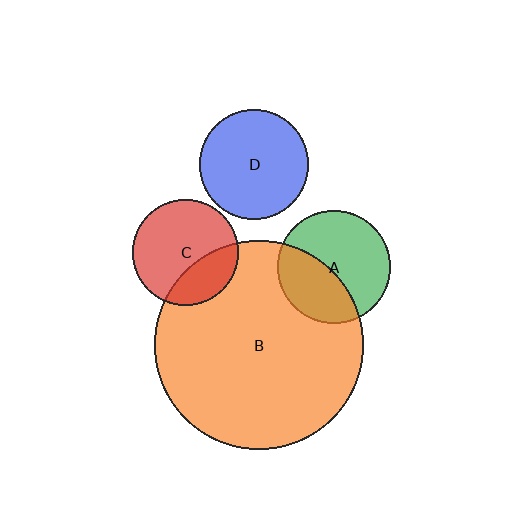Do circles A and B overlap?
Yes.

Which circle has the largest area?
Circle B (orange).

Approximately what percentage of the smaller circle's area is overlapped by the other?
Approximately 40%.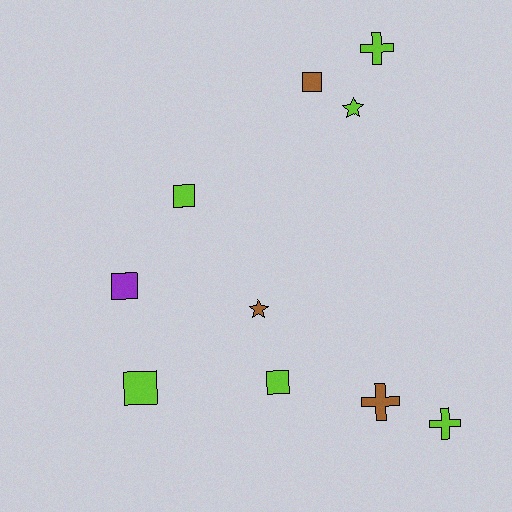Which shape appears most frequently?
Square, with 5 objects.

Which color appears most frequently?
Lime, with 6 objects.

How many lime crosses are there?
There are 2 lime crosses.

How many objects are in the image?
There are 10 objects.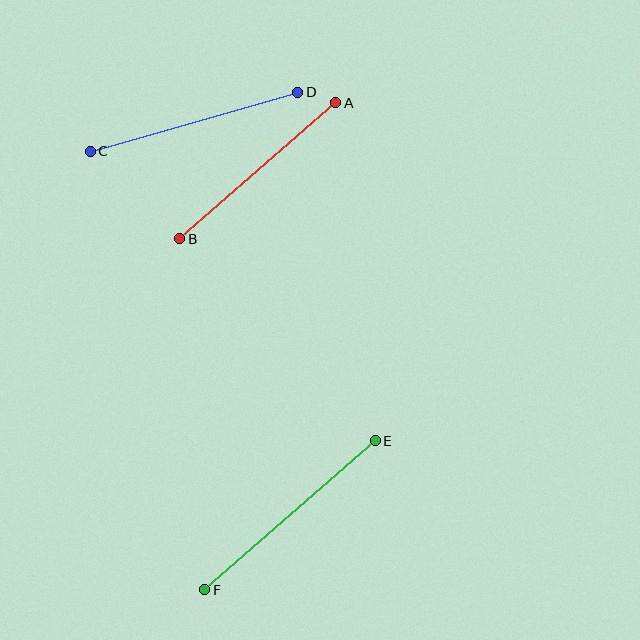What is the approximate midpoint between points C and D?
The midpoint is at approximately (194, 122) pixels.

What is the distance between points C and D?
The distance is approximately 216 pixels.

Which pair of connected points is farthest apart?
Points E and F are farthest apart.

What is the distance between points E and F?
The distance is approximately 226 pixels.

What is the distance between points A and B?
The distance is approximately 207 pixels.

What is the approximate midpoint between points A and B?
The midpoint is at approximately (258, 171) pixels.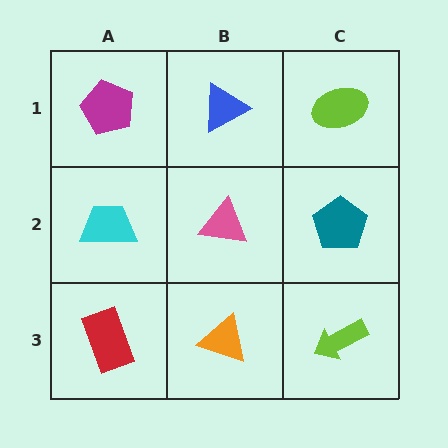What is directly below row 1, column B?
A pink triangle.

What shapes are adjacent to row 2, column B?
A blue triangle (row 1, column B), an orange triangle (row 3, column B), a cyan trapezoid (row 2, column A), a teal pentagon (row 2, column C).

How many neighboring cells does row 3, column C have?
2.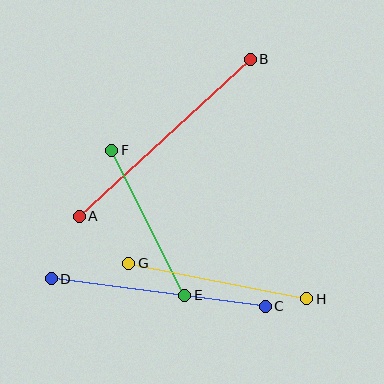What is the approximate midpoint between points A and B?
The midpoint is at approximately (165, 138) pixels.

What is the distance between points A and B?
The distance is approximately 232 pixels.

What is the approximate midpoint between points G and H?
The midpoint is at approximately (218, 281) pixels.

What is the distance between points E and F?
The distance is approximately 162 pixels.